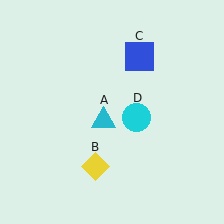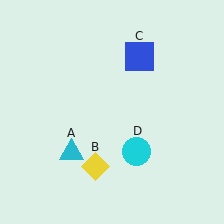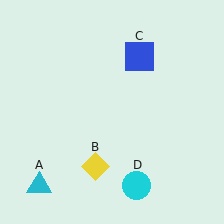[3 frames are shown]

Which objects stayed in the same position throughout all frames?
Yellow diamond (object B) and blue square (object C) remained stationary.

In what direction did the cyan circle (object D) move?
The cyan circle (object D) moved down.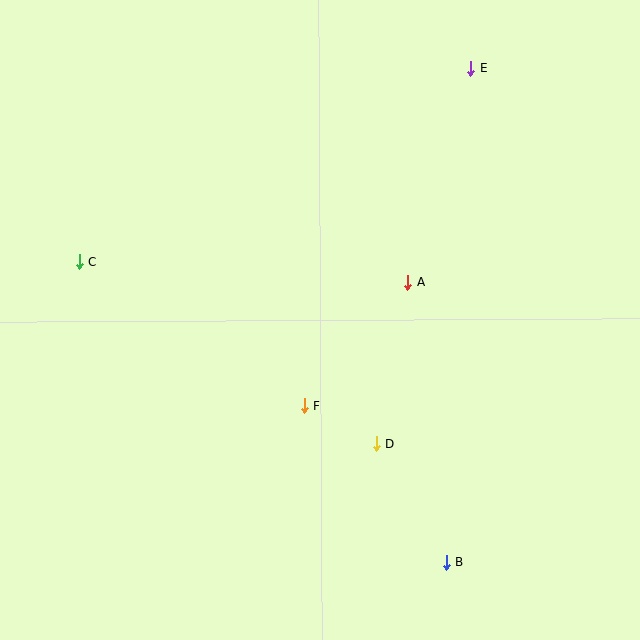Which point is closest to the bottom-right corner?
Point B is closest to the bottom-right corner.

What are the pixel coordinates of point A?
Point A is at (408, 282).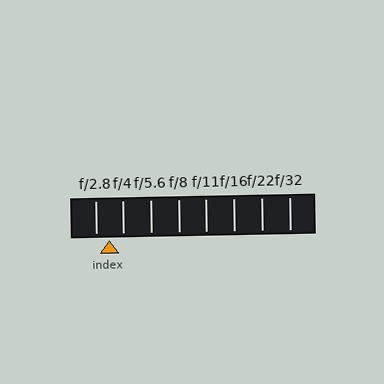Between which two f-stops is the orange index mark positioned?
The index mark is between f/2.8 and f/4.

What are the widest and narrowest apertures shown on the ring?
The widest aperture shown is f/2.8 and the narrowest is f/32.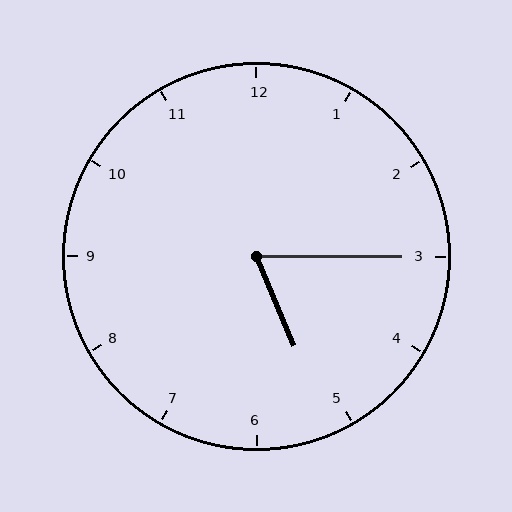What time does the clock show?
5:15.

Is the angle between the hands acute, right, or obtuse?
It is acute.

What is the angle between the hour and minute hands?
Approximately 68 degrees.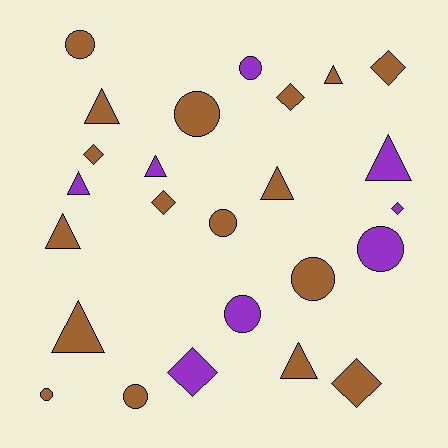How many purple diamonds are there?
There are 2 purple diamonds.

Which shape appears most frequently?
Triangle, with 9 objects.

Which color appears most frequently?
Brown, with 17 objects.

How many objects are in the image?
There are 25 objects.